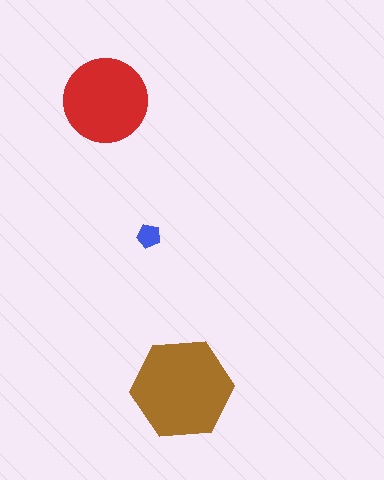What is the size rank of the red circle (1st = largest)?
2nd.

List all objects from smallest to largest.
The blue pentagon, the red circle, the brown hexagon.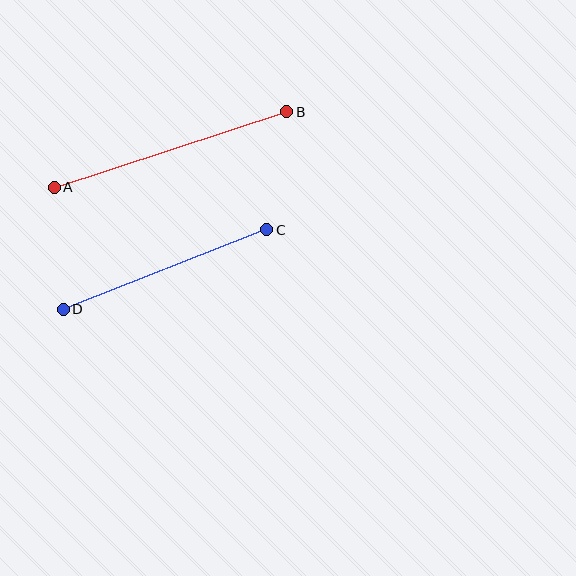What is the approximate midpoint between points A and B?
The midpoint is at approximately (171, 150) pixels.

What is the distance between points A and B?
The distance is approximately 244 pixels.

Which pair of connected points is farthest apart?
Points A and B are farthest apart.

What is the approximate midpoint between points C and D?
The midpoint is at approximately (165, 269) pixels.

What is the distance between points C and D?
The distance is approximately 219 pixels.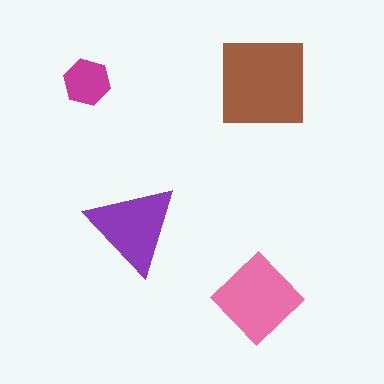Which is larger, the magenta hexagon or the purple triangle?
The purple triangle.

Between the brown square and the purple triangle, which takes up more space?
The brown square.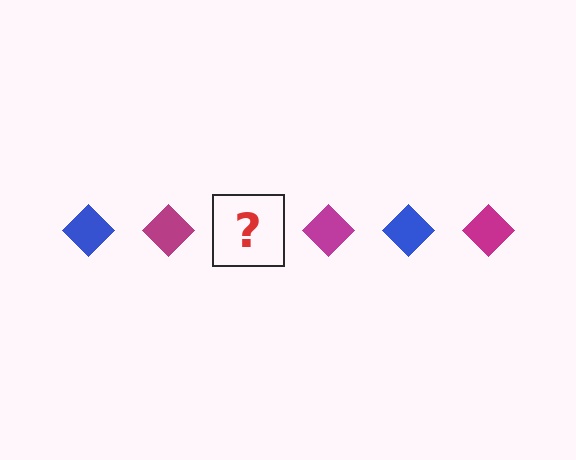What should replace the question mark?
The question mark should be replaced with a blue diamond.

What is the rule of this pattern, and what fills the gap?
The rule is that the pattern cycles through blue, magenta diamonds. The gap should be filled with a blue diamond.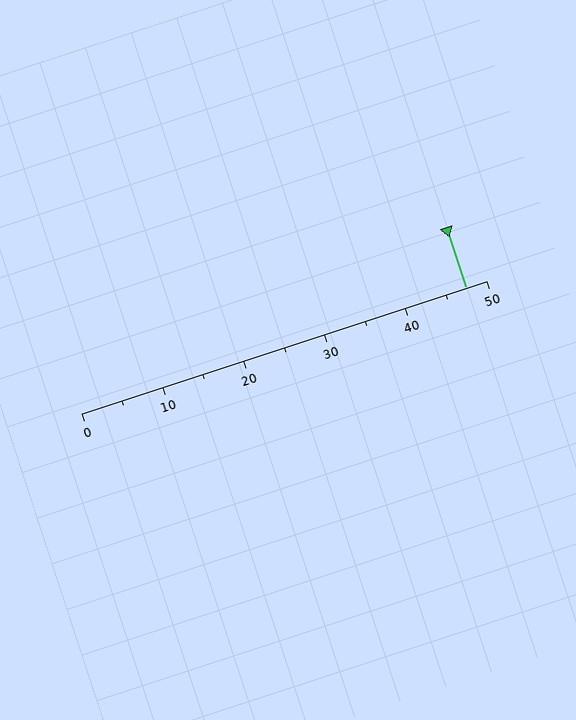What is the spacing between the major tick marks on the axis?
The major ticks are spaced 10 apart.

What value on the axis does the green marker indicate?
The marker indicates approximately 47.5.